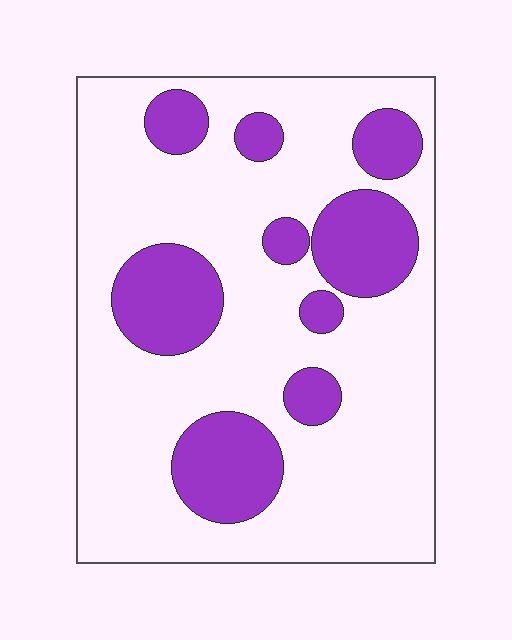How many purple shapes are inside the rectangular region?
9.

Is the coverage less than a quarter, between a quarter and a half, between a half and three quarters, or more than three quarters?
Between a quarter and a half.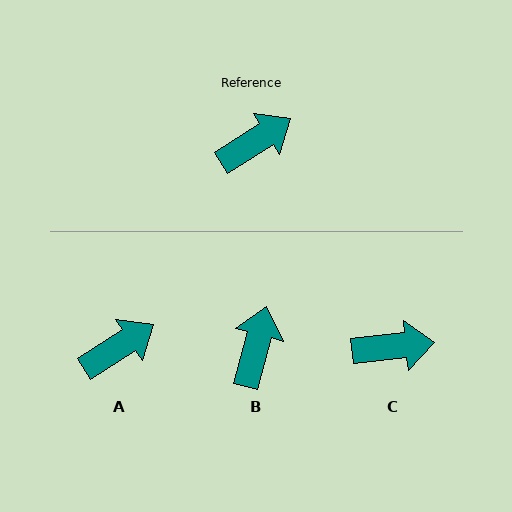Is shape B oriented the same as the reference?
No, it is off by about 42 degrees.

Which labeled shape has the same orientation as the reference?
A.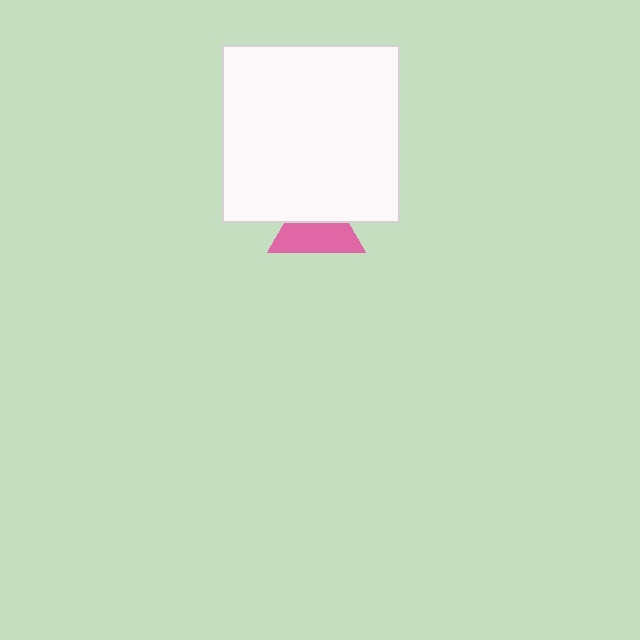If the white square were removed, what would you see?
You would see the complete pink triangle.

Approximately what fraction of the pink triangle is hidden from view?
Roughly 43% of the pink triangle is hidden behind the white square.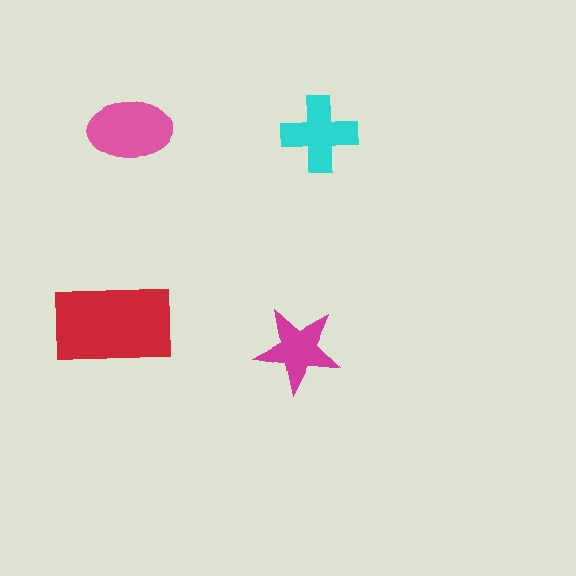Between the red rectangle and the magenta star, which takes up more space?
The red rectangle.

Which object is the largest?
The red rectangle.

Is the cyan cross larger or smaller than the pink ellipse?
Smaller.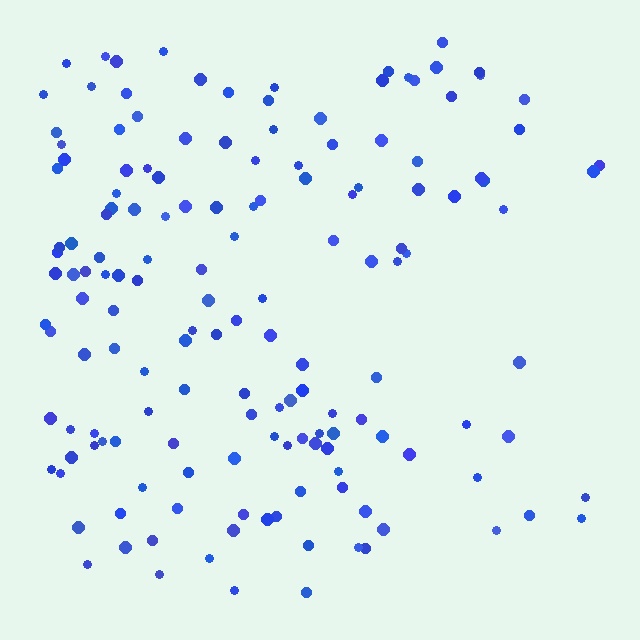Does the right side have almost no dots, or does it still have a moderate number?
Still a moderate number, just noticeably fewer than the left.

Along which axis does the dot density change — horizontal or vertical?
Horizontal.